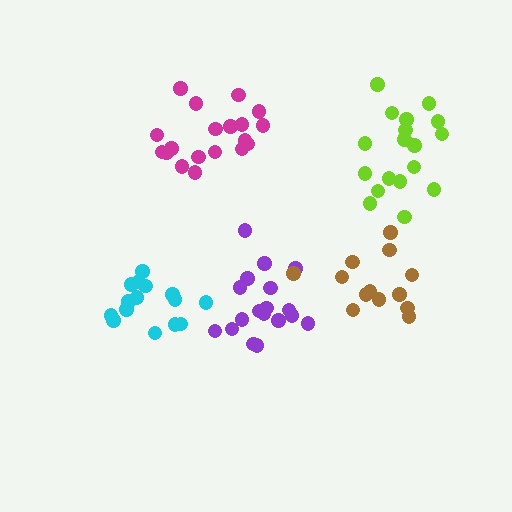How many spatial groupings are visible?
There are 5 spatial groupings.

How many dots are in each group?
Group 1: 19 dots, Group 2: 18 dots, Group 3: 15 dots, Group 4: 13 dots, Group 5: 18 dots (83 total).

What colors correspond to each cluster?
The clusters are colored: magenta, purple, cyan, brown, lime.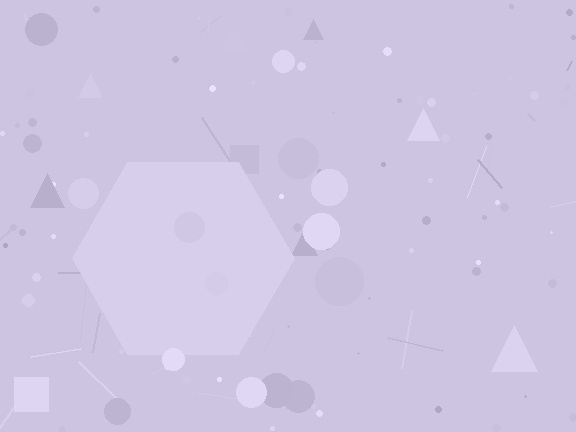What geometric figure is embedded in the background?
A hexagon is embedded in the background.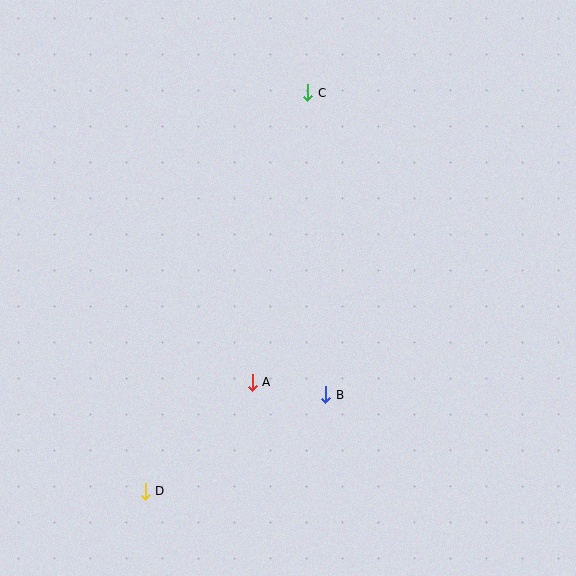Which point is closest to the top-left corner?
Point C is closest to the top-left corner.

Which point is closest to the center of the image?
Point A at (252, 382) is closest to the center.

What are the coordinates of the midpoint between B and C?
The midpoint between B and C is at (317, 244).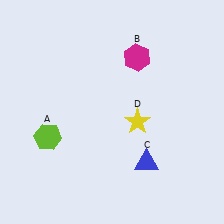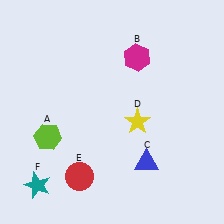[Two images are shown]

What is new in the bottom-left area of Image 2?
A teal star (F) was added in the bottom-left area of Image 2.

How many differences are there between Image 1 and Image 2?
There are 2 differences between the two images.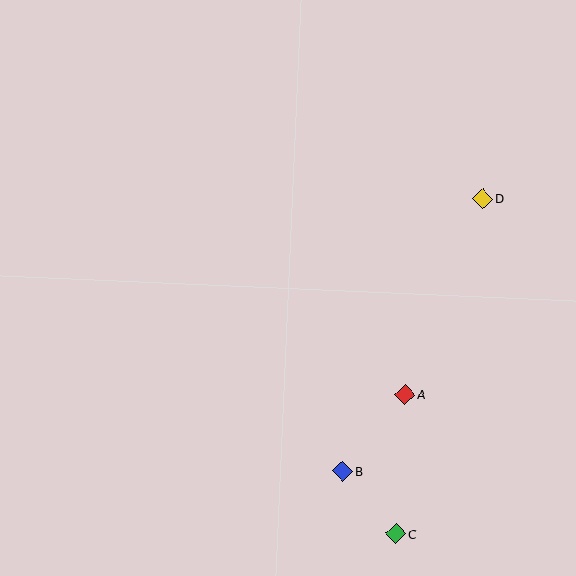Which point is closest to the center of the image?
Point A at (405, 395) is closest to the center.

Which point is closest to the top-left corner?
Point D is closest to the top-left corner.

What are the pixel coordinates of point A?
Point A is at (405, 395).